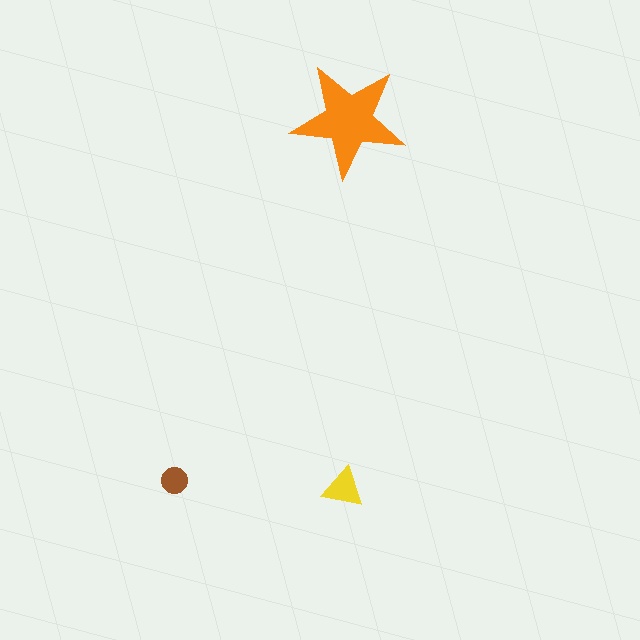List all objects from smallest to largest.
The brown circle, the yellow triangle, the orange star.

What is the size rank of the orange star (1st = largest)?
1st.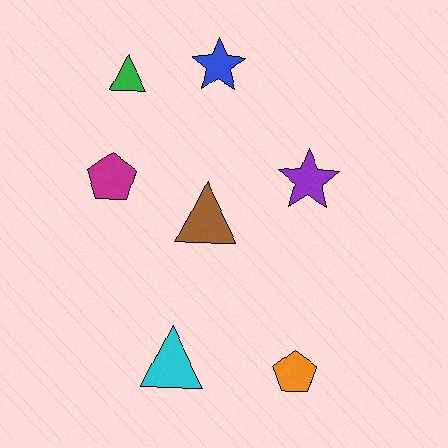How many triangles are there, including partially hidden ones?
There are 3 triangles.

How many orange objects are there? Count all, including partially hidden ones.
There is 1 orange object.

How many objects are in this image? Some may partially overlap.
There are 7 objects.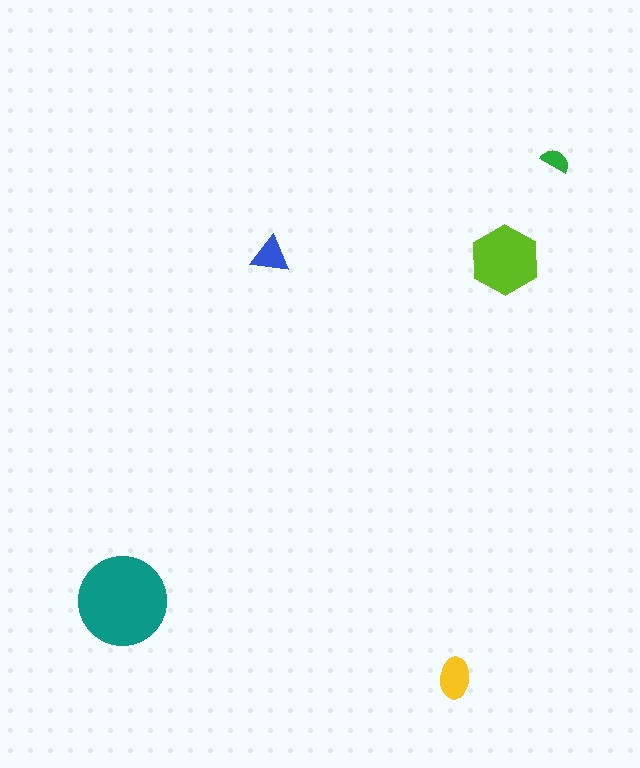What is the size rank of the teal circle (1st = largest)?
1st.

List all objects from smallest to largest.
The green semicircle, the blue triangle, the yellow ellipse, the lime hexagon, the teal circle.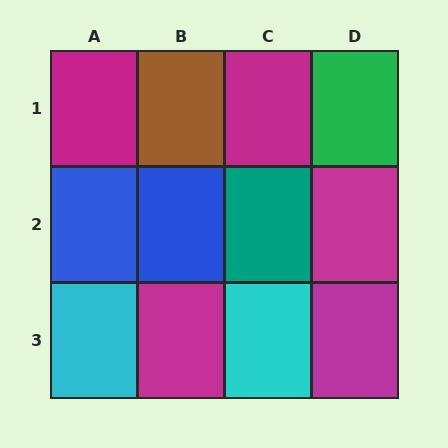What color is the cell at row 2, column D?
Magenta.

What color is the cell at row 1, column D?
Green.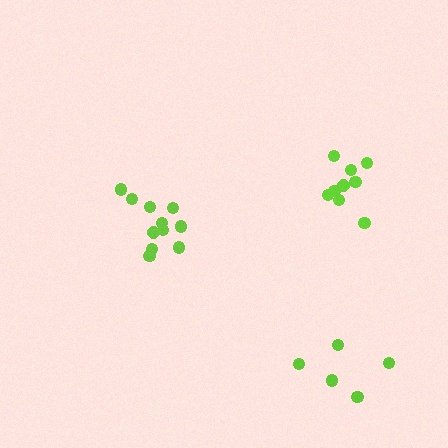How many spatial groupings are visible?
There are 3 spatial groupings.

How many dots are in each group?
Group 1: 11 dots, Group 2: 5 dots, Group 3: 9 dots (25 total).